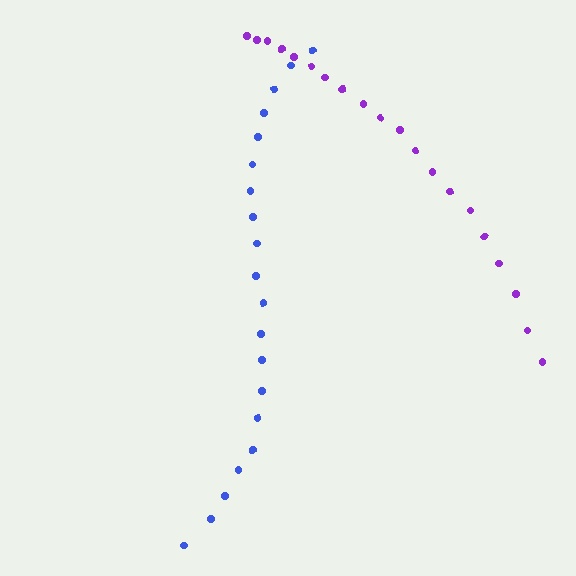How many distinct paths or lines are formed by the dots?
There are 2 distinct paths.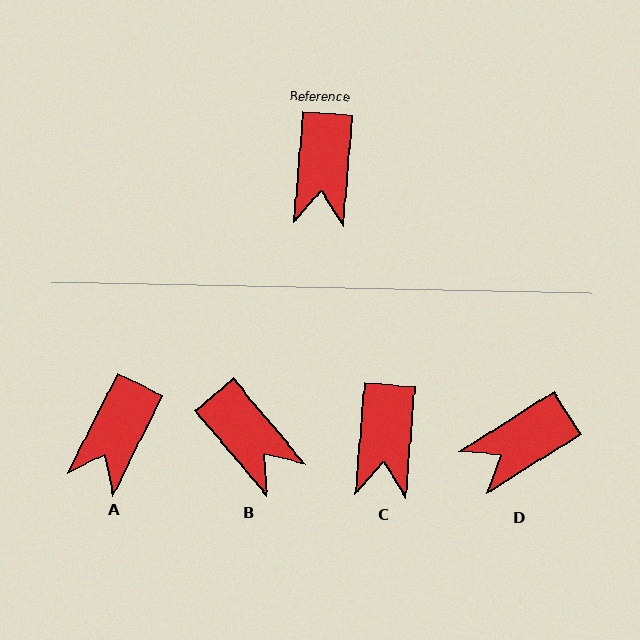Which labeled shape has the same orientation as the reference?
C.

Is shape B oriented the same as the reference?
No, it is off by about 45 degrees.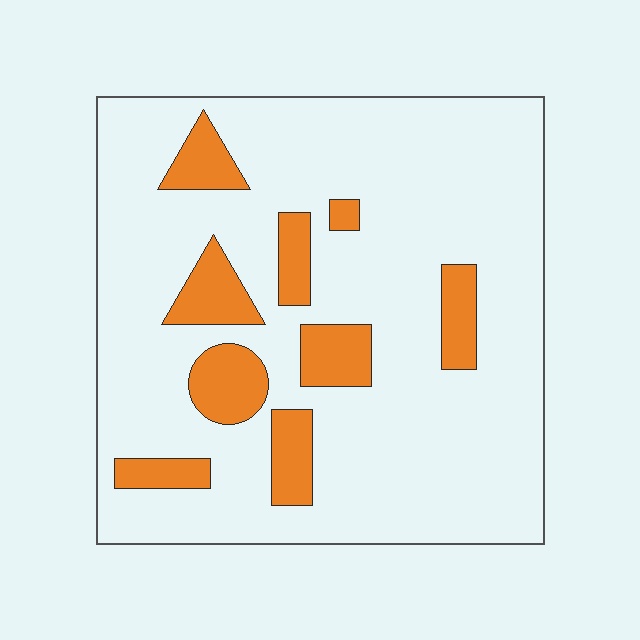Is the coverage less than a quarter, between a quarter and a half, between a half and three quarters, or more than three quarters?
Less than a quarter.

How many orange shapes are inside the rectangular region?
9.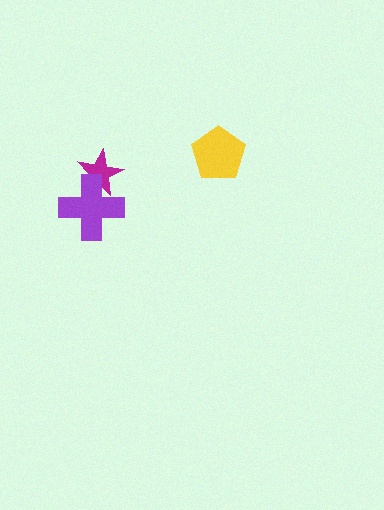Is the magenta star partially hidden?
Yes, it is partially covered by another shape.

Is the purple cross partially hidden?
No, no other shape covers it.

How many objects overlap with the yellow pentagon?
0 objects overlap with the yellow pentagon.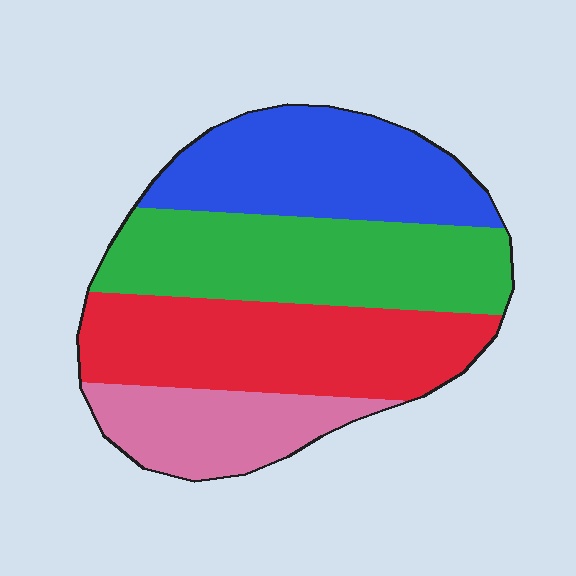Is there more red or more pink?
Red.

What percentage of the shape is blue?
Blue takes up between a sixth and a third of the shape.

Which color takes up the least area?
Pink, at roughly 15%.